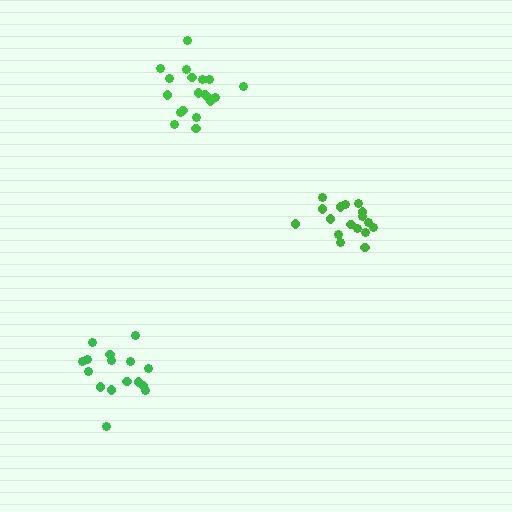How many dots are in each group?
Group 1: 16 dots, Group 2: 17 dots, Group 3: 19 dots (52 total).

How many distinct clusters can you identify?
There are 3 distinct clusters.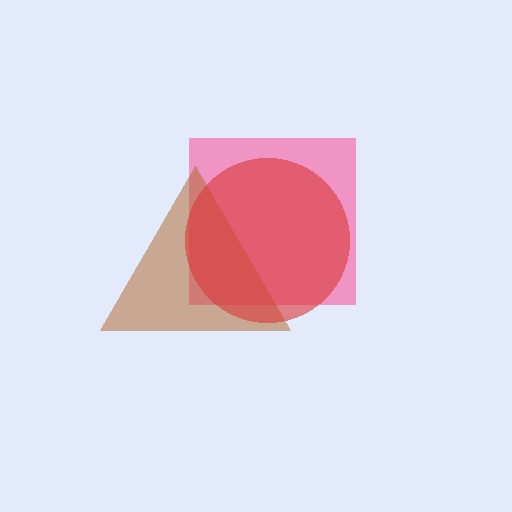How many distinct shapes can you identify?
There are 3 distinct shapes: a pink square, a brown triangle, a red circle.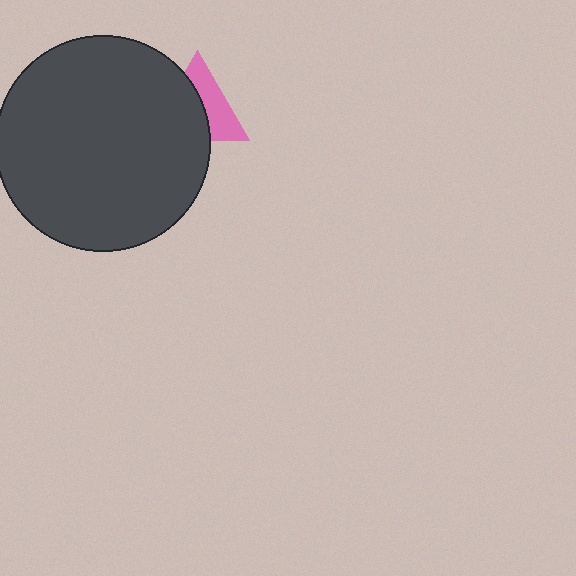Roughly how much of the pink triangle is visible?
About half of it is visible (roughly 46%).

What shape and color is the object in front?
The object in front is a dark gray circle.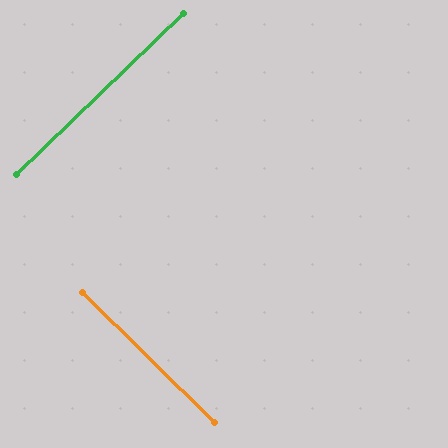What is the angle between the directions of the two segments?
Approximately 89 degrees.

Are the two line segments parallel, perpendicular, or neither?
Perpendicular — they meet at approximately 89°.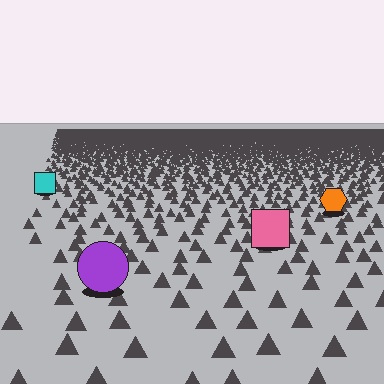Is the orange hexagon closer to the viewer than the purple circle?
No. The purple circle is closer — you can tell from the texture gradient: the ground texture is coarser near it.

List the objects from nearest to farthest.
From nearest to farthest: the purple circle, the pink square, the orange hexagon, the cyan square.